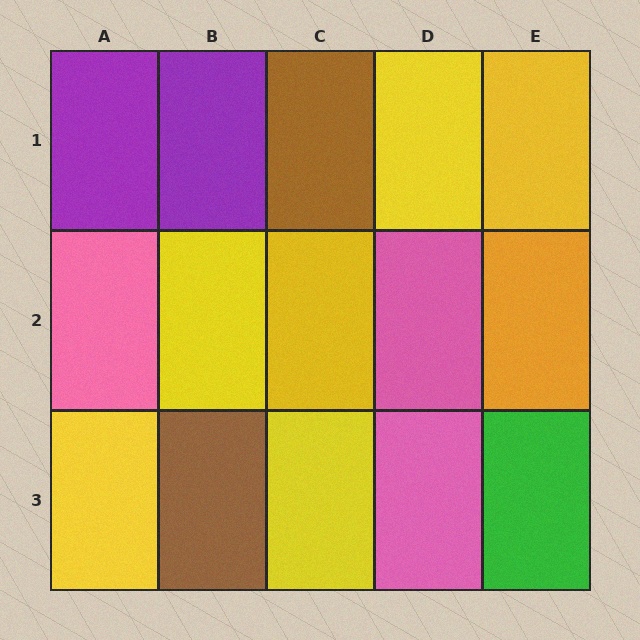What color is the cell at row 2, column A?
Pink.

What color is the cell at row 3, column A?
Yellow.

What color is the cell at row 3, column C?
Yellow.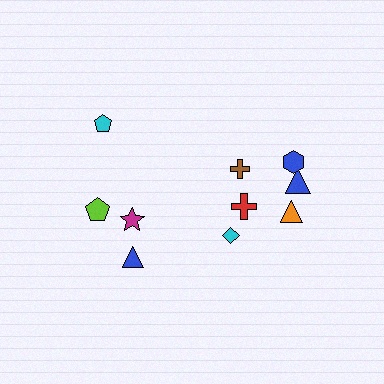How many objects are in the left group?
There are 4 objects.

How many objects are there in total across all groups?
There are 10 objects.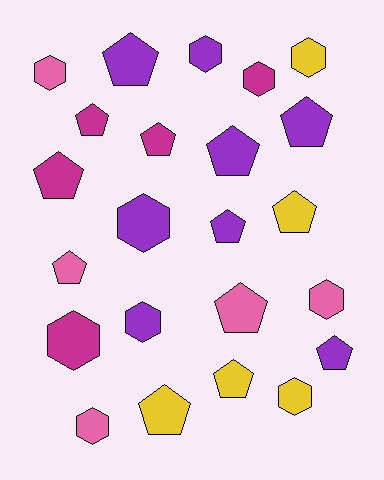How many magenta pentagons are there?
There are 3 magenta pentagons.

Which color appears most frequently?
Purple, with 8 objects.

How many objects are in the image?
There are 23 objects.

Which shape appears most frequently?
Pentagon, with 13 objects.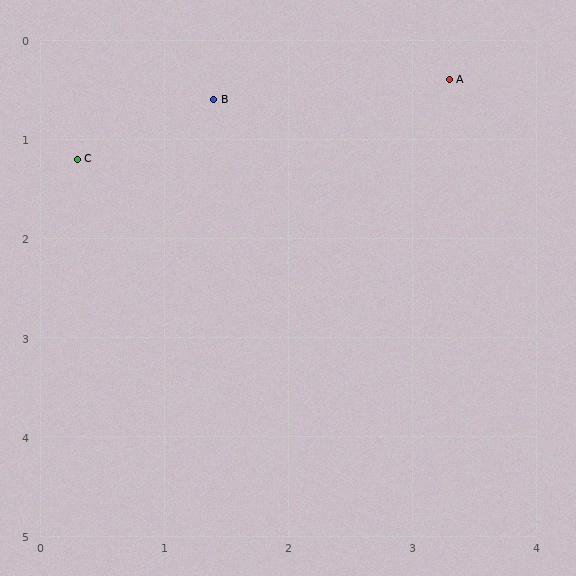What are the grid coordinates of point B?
Point B is at approximately (1.4, 0.6).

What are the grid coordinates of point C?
Point C is at approximately (0.3, 1.2).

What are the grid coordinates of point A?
Point A is at approximately (3.3, 0.4).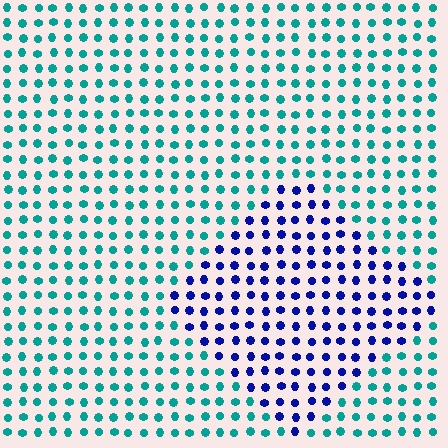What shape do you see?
I see a diamond.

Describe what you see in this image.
The image is filled with small teal elements in a uniform arrangement. A diamond-shaped region is visible where the elements are tinted to a slightly different hue, forming a subtle color boundary.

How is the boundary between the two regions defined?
The boundary is defined purely by a slight shift in hue (about 61 degrees). Spacing, size, and orientation are identical on both sides.